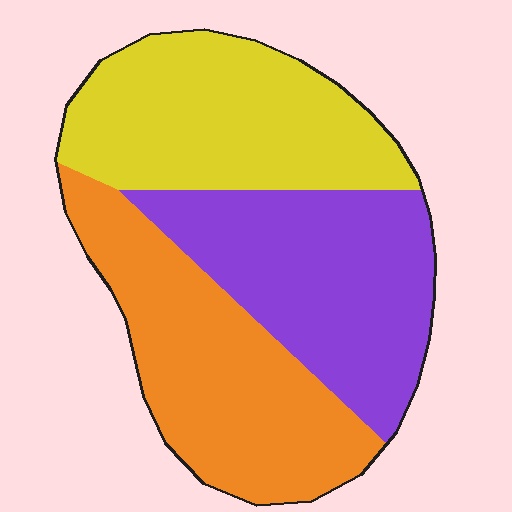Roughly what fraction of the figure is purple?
Purple covers about 35% of the figure.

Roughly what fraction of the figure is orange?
Orange covers 34% of the figure.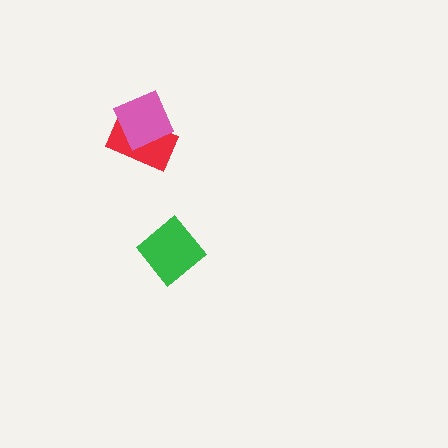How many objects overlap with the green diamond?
0 objects overlap with the green diamond.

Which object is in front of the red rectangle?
The pink diamond is in front of the red rectangle.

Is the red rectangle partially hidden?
Yes, it is partially covered by another shape.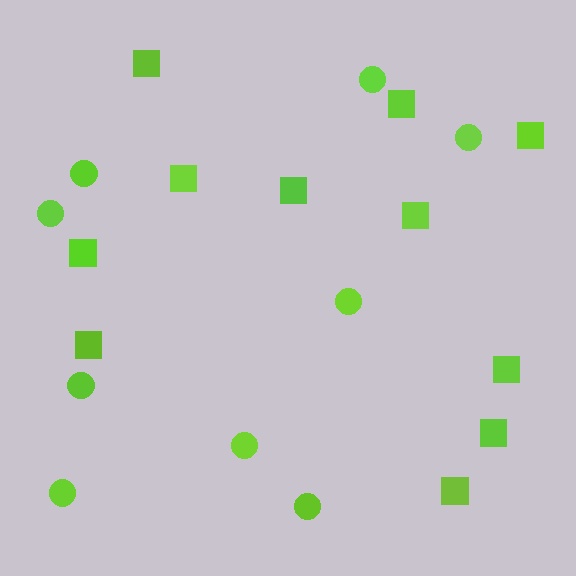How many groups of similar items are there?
There are 2 groups: one group of circles (9) and one group of squares (11).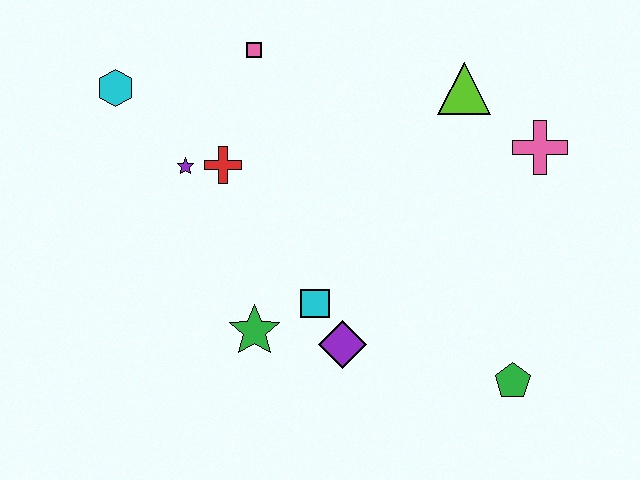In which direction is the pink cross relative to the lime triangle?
The pink cross is to the right of the lime triangle.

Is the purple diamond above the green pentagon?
Yes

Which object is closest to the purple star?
The red cross is closest to the purple star.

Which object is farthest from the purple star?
The green pentagon is farthest from the purple star.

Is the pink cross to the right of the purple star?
Yes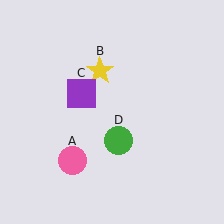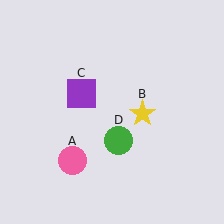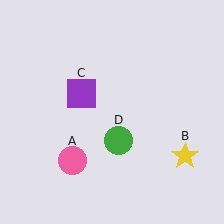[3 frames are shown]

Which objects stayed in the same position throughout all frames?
Pink circle (object A) and purple square (object C) and green circle (object D) remained stationary.